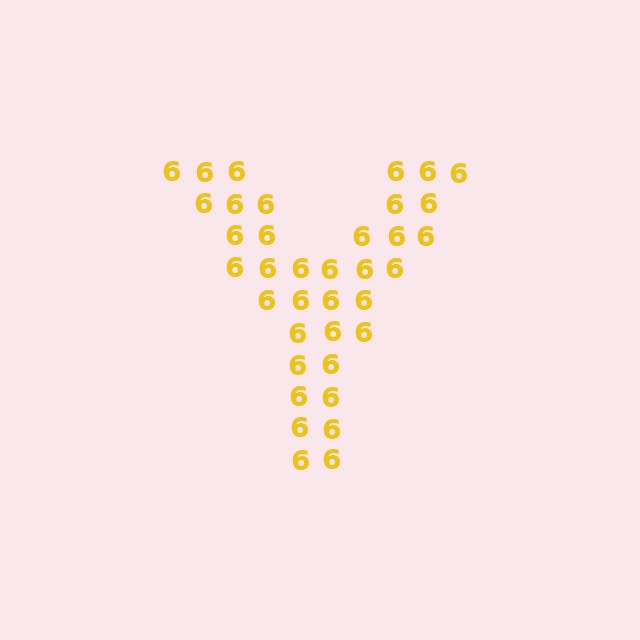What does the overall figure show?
The overall figure shows the letter Y.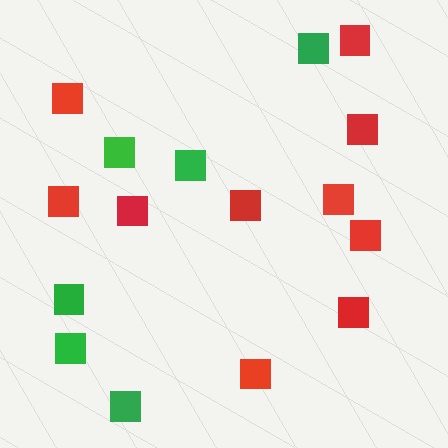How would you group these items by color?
There are 2 groups: one group of red squares (10) and one group of green squares (6).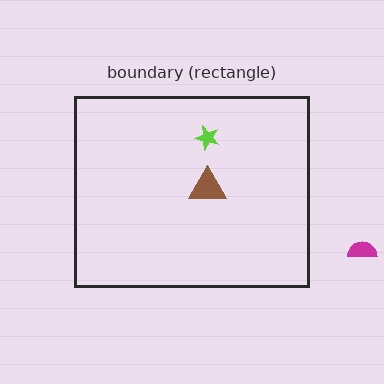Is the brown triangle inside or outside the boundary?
Inside.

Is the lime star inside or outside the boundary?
Inside.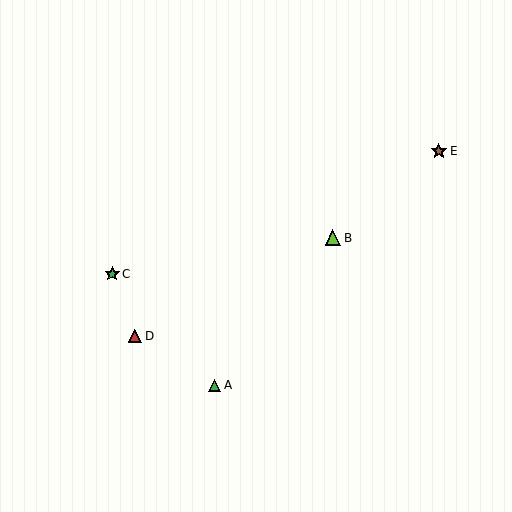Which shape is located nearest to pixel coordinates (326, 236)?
The lime triangle (labeled B) at (333, 238) is nearest to that location.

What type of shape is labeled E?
Shape E is a brown star.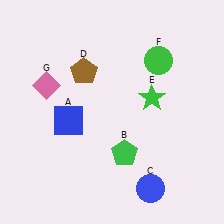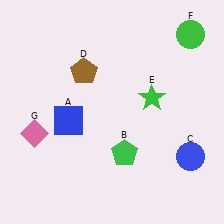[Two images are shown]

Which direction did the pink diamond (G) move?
The pink diamond (G) moved down.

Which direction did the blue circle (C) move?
The blue circle (C) moved right.